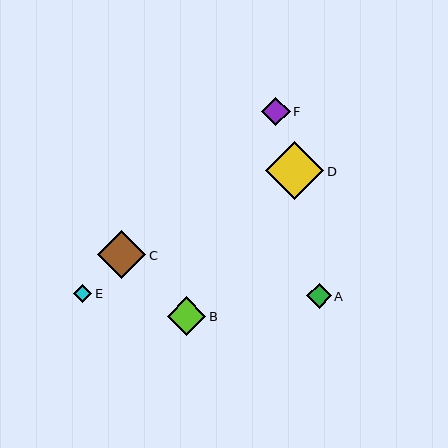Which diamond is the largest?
Diamond D is the largest with a size of approximately 58 pixels.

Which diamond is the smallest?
Diamond E is the smallest with a size of approximately 18 pixels.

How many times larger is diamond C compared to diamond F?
Diamond C is approximately 1.7 times the size of diamond F.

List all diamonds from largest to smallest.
From largest to smallest: D, C, B, F, A, E.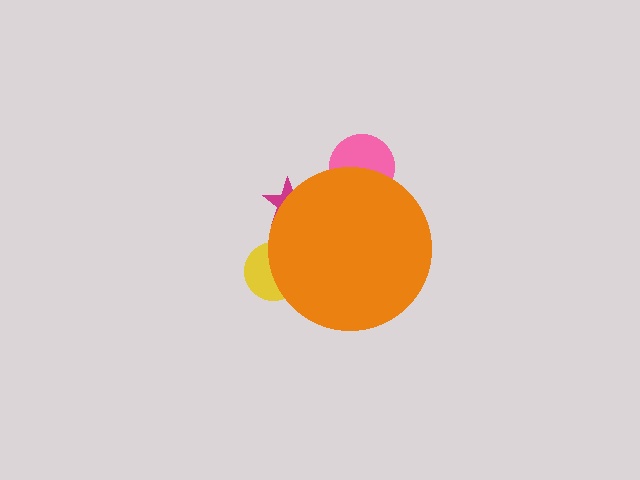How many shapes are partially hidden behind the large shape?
3 shapes are partially hidden.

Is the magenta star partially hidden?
Yes, the magenta star is partially hidden behind the orange circle.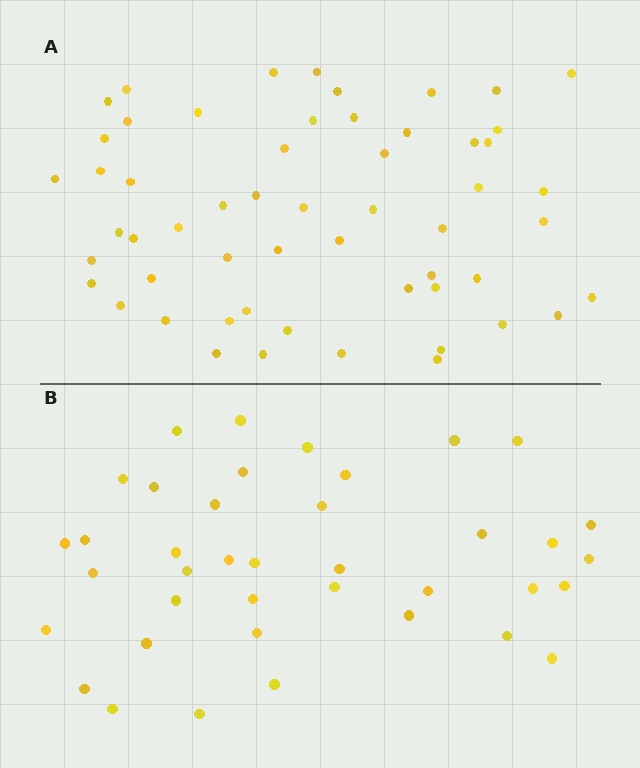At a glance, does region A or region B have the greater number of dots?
Region A (the top region) has more dots.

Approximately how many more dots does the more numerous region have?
Region A has approximately 15 more dots than region B.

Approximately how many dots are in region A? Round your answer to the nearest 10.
About 60 dots. (The exact count is 56, which rounds to 60.)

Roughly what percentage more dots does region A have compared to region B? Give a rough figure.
About 45% more.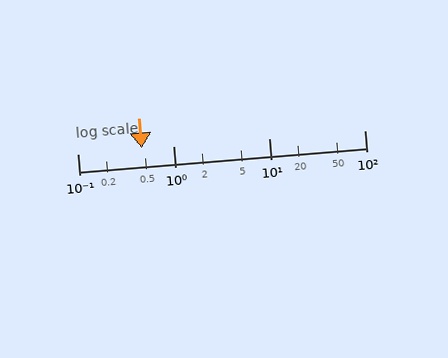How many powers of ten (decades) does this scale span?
The scale spans 3 decades, from 0.1 to 100.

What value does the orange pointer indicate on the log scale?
The pointer indicates approximately 0.47.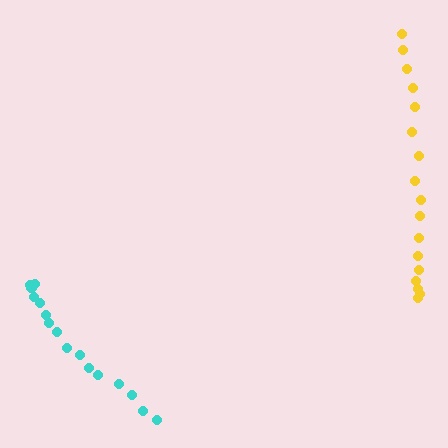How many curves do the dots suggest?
There are 2 distinct paths.